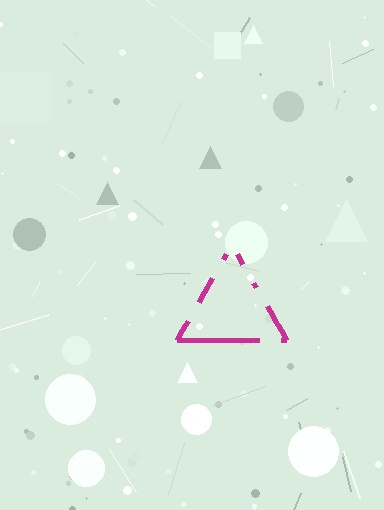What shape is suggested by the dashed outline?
The dashed outline suggests a triangle.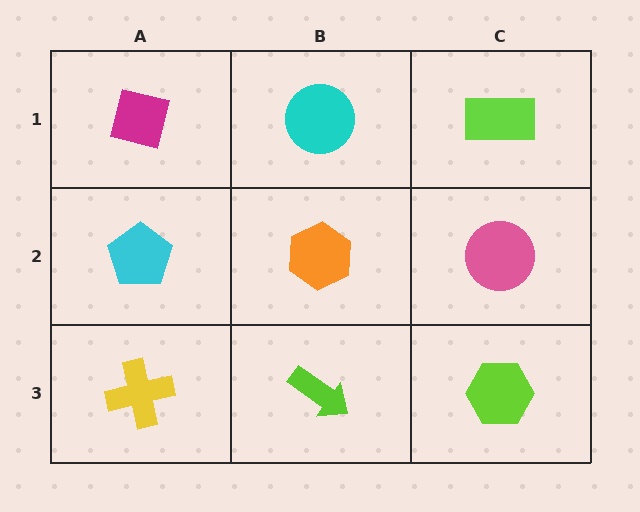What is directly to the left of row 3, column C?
A lime arrow.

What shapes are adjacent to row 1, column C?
A pink circle (row 2, column C), a cyan circle (row 1, column B).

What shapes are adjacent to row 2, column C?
A lime rectangle (row 1, column C), a lime hexagon (row 3, column C), an orange hexagon (row 2, column B).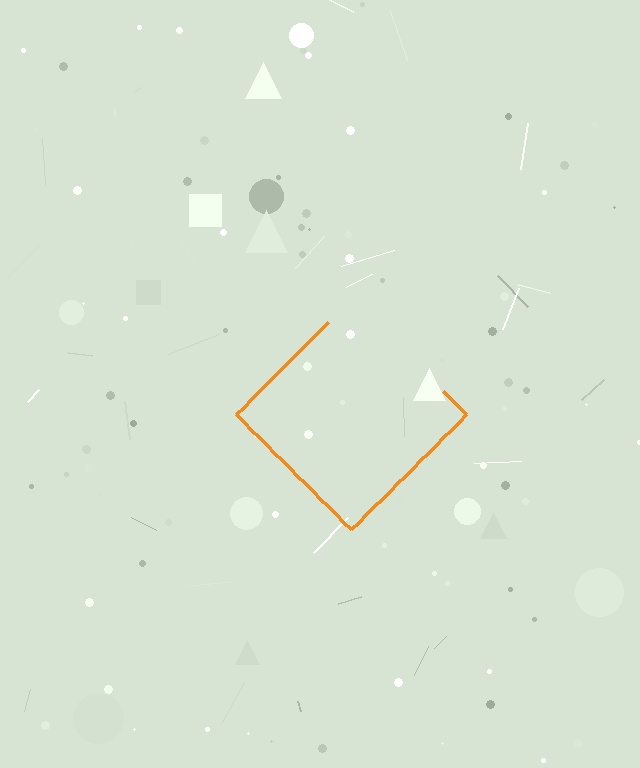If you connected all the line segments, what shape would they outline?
They would outline a diamond.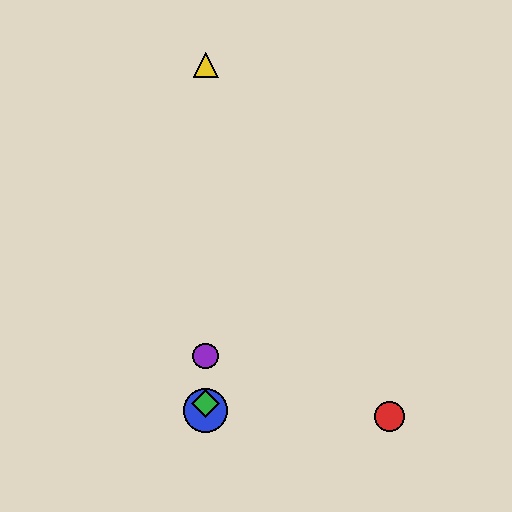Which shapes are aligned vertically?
The blue circle, the green diamond, the yellow triangle, the purple circle are aligned vertically.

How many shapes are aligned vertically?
4 shapes (the blue circle, the green diamond, the yellow triangle, the purple circle) are aligned vertically.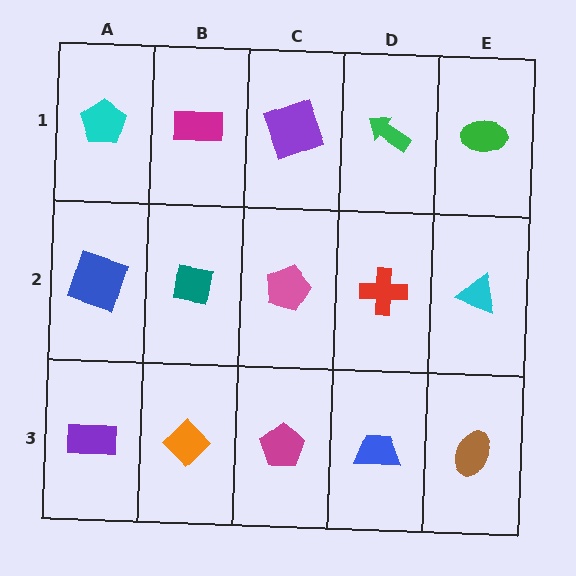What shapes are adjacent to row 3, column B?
A teal square (row 2, column B), a purple rectangle (row 3, column A), a magenta pentagon (row 3, column C).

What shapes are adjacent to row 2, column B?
A magenta rectangle (row 1, column B), an orange diamond (row 3, column B), a blue square (row 2, column A), a pink pentagon (row 2, column C).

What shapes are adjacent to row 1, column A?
A blue square (row 2, column A), a magenta rectangle (row 1, column B).